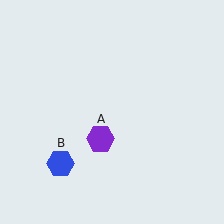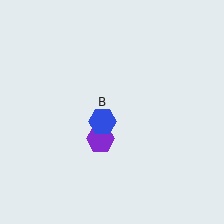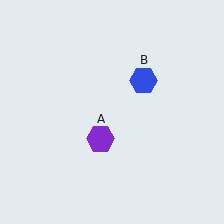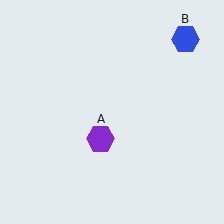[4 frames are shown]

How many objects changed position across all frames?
1 object changed position: blue hexagon (object B).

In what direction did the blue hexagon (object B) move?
The blue hexagon (object B) moved up and to the right.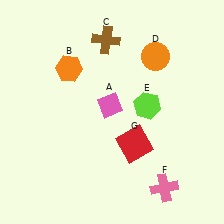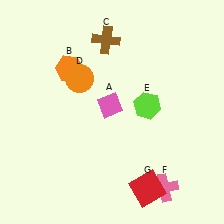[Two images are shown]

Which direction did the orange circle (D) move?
The orange circle (D) moved left.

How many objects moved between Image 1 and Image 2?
2 objects moved between the two images.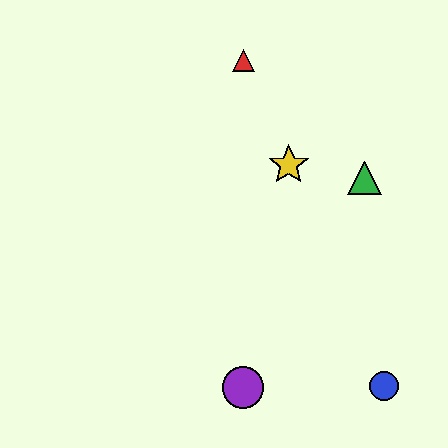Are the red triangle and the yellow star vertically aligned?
No, the red triangle is at x≈243 and the yellow star is at x≈289.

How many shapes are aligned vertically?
2 shapes (the red triangle, the purple circle) are aligned vertically.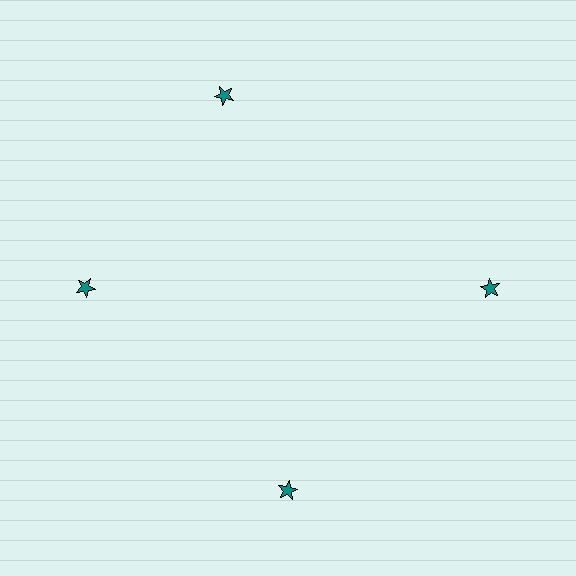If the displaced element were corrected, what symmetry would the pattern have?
It would have 4-fold rotational symmetry — the pattern would map onto itself every 90 degrees.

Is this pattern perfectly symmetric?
No. The 4 teal stars are arranged in a ring, but one element near the 12 o'clock position is rotated out of alignment along the ring, breaking the 4-fold rotational symmetry.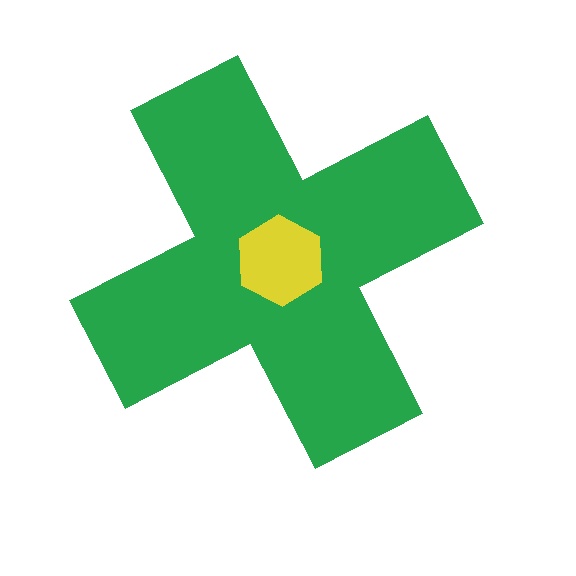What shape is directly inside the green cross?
The yellow hexagon.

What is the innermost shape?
The yellow hexagon.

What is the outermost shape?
The green cross.